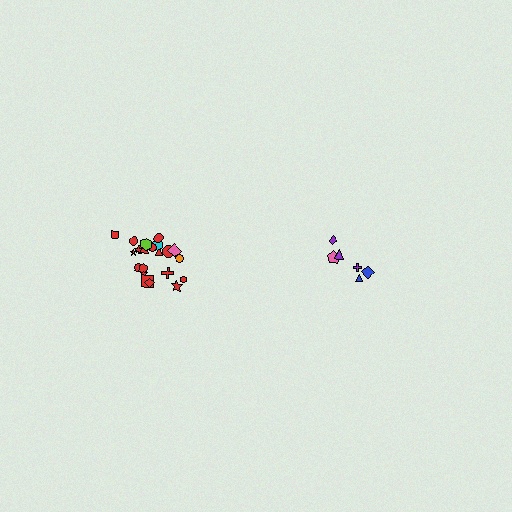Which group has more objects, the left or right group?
The left group.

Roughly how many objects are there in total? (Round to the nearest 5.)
Roughly 30 objects in total.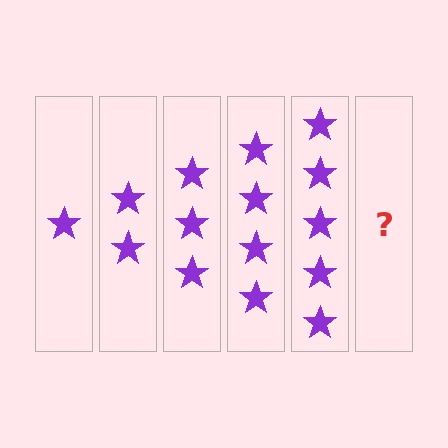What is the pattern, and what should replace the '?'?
The pattern is that each step adds one more star. The '?' should be 6 stars.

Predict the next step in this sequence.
The next step is 6 stars.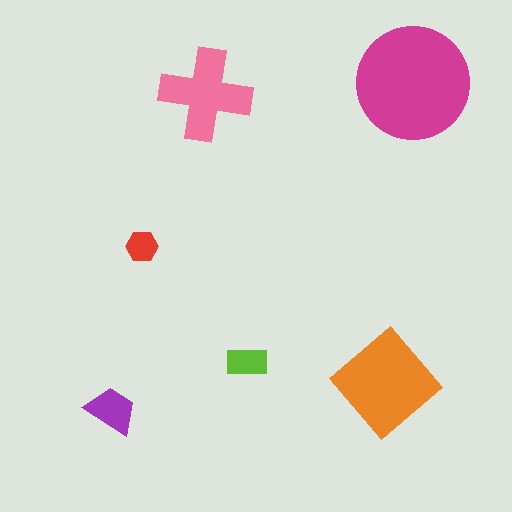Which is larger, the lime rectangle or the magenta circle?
The magenta circle.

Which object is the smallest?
The red hexagon.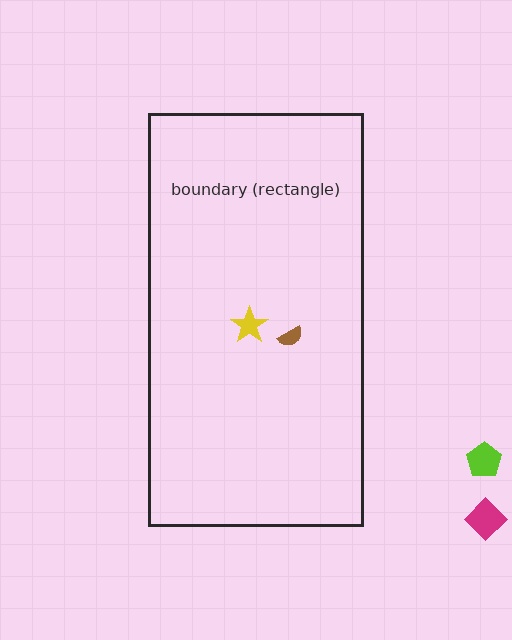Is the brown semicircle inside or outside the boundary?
Inside.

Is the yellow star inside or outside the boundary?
Inside.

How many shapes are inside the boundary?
2 inside, 2 outside.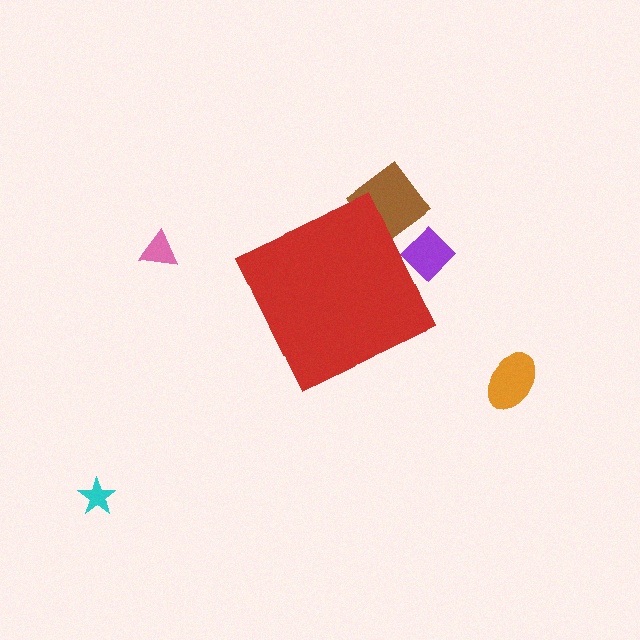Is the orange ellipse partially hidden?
No, the orange ellipse is fully visible.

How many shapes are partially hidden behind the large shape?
2 shapes are partially hidden.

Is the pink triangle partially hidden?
No, the pink triangle is fully visible.